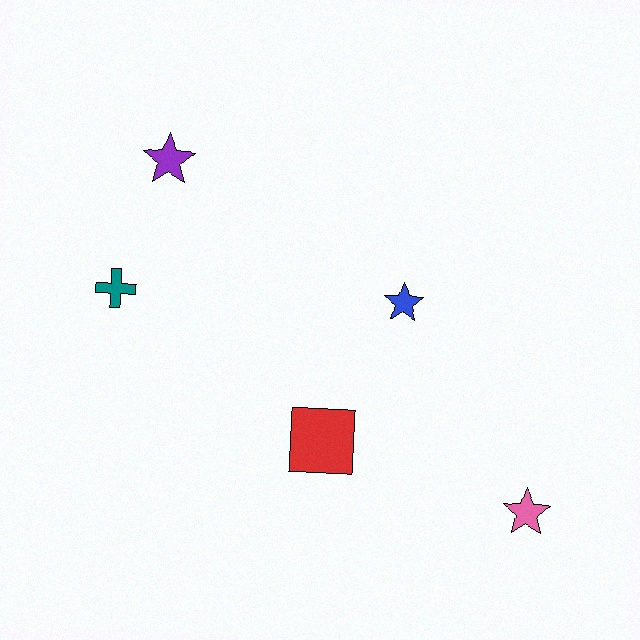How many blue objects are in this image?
There is 1 blue object.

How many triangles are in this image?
There are no triangles.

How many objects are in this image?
There are 5 objects.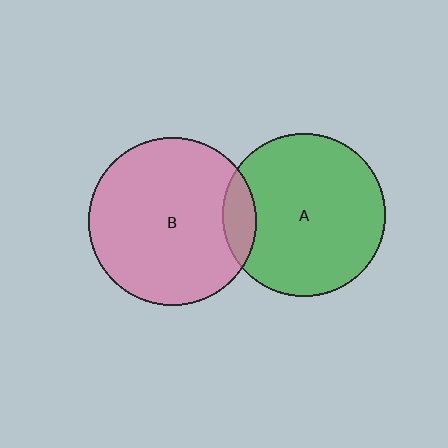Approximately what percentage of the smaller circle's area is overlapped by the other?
Approximately 10%.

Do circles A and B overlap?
Yes.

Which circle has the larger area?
Circle B (pink).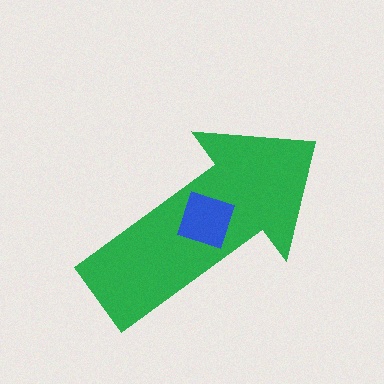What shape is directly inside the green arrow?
The blue square.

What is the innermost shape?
The blue square.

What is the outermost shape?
The green arrow.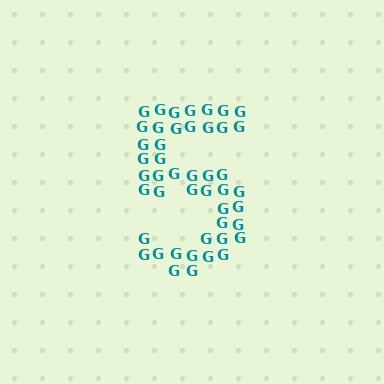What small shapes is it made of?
It is made of small letter G's.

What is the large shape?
The large shape is the digit 5.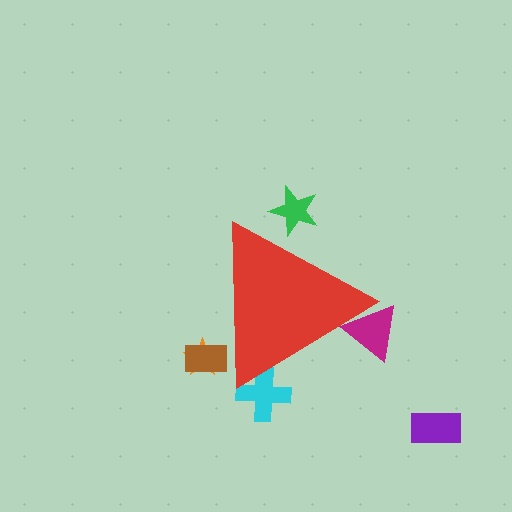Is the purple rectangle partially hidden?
No, the purple rectangle is fully visible.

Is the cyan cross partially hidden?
Yes, the cyan cross is partially hidden behind the red triangle.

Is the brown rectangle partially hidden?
Yes, the brown rectangle is partially hidden behind the red triangle.